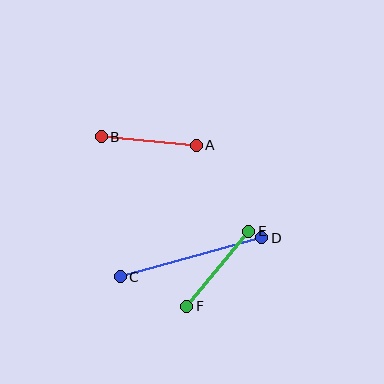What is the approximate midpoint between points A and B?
The midpoint is at approximately (149, 141) pixels.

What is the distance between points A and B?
The distance is approximately 96 pixels.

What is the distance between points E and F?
The distance is approximately 97 pixels.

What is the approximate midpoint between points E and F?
The midpoint is at approximately (218, 269) pixels.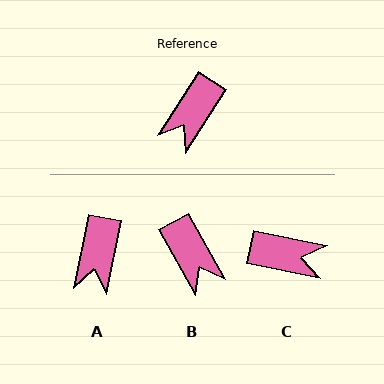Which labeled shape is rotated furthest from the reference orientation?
C, about 111 degrees away.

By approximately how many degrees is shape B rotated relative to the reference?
Approximately 62 degrees counter-clockwise.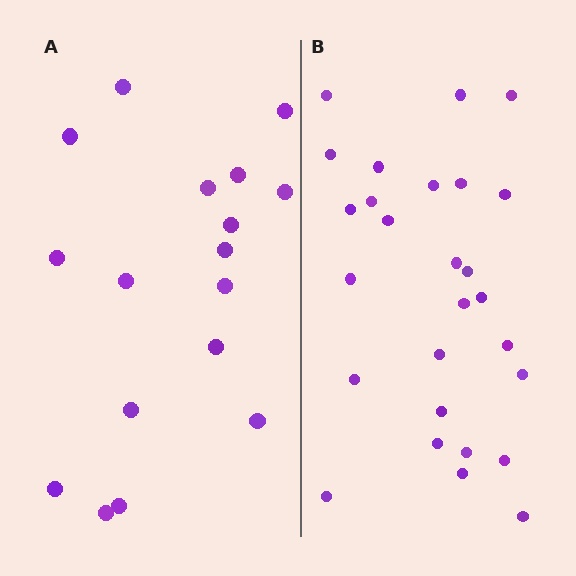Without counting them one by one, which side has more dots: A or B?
Region B (the right region) has more dots.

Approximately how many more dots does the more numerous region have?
Region B has roughly 10 or so more dots than region A.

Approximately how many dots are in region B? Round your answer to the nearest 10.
About 30 dots. (The exact count is 27, which rounds to 30.)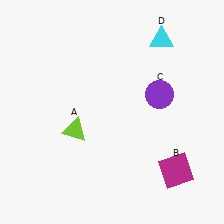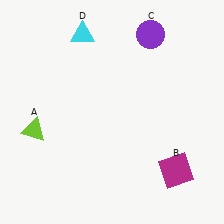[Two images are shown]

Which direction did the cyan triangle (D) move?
The cyan triangle (D) moved left.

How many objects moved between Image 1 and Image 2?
3 objects moved between the two images.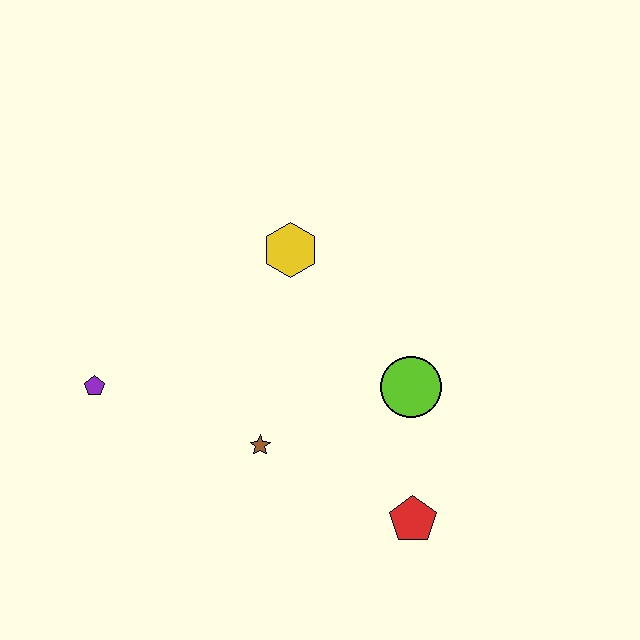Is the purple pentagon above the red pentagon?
Yes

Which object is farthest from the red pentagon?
The purple pentagon is farthest from the red pentagon.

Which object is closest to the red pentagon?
The lime circle is closest to the red pentagon.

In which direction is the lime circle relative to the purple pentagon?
The lime circle is to the right of the purple pentagon.